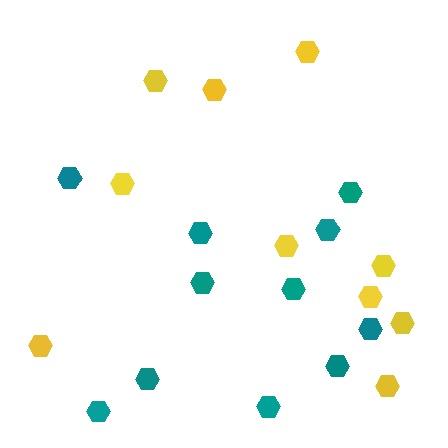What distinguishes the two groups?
There are 2 groups: one group of yellow hexagons (10) and one group of teal hexagons (11).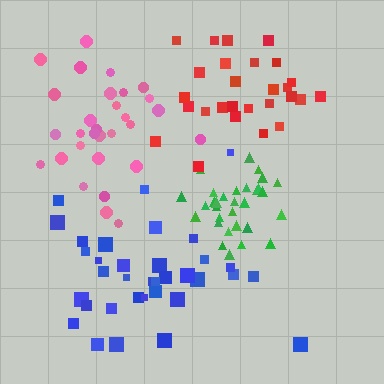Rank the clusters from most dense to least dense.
green, pink, red, blue.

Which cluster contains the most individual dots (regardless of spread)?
Blue (35).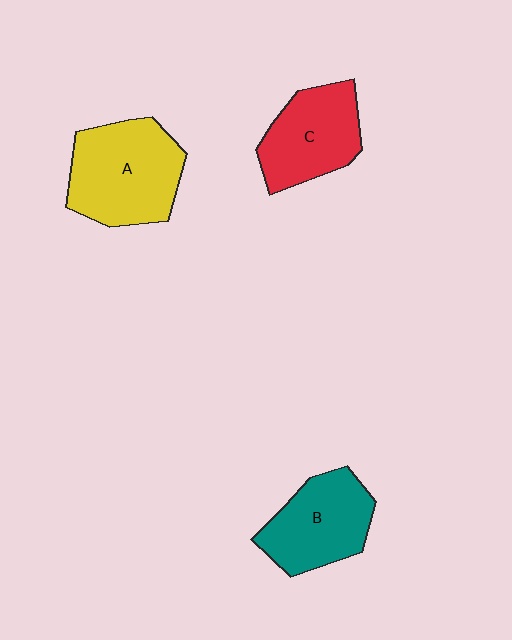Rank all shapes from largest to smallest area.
From largest to smallest: A (yellow), B (teal), C (red).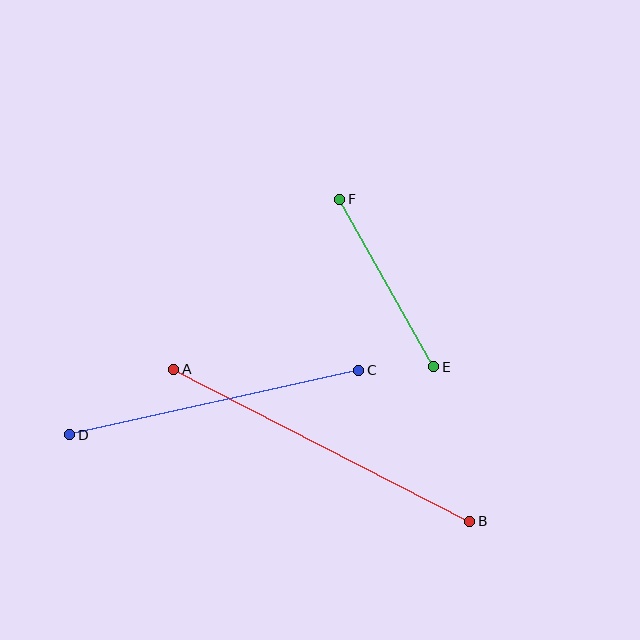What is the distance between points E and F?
The distance is approximately 192 pixels.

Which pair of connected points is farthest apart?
Points A and B are farthest apart.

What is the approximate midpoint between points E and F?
The midpoint is at approximately (387, 283) pixels.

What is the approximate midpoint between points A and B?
The midpoint is at approximately (322, 445) pixels.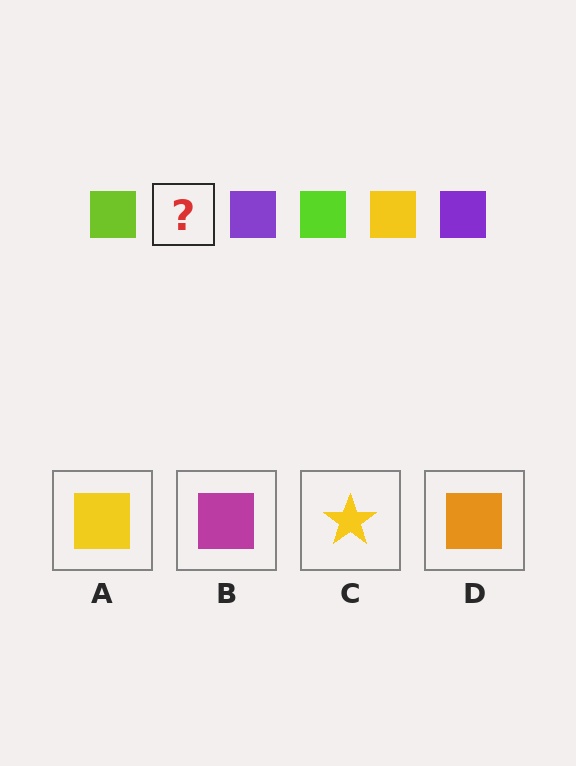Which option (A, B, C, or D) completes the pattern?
A.